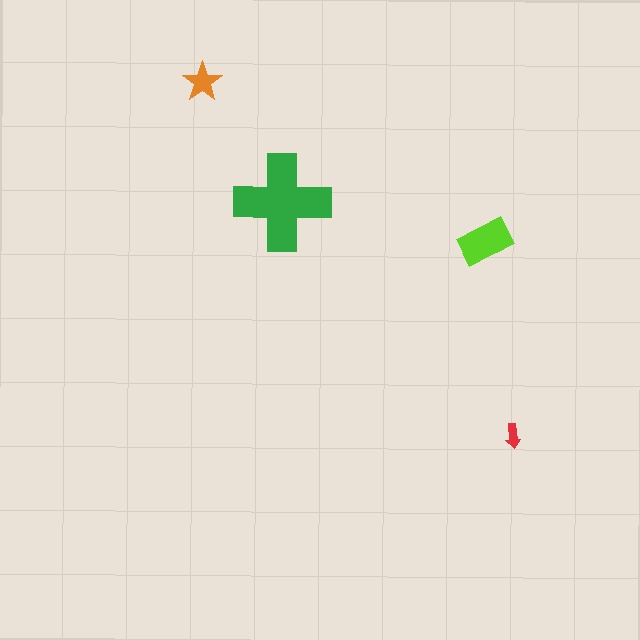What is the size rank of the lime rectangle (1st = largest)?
2nd.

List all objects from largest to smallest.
The green cross, the lime rectangle, the orange star, the red arrow.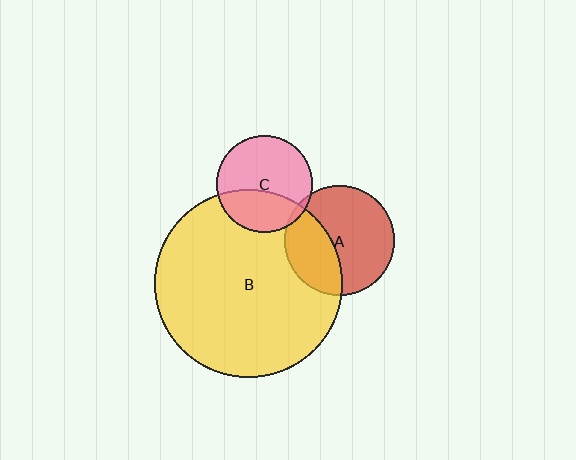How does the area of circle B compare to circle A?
Approximately 3.0 times.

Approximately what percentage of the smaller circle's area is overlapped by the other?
Approximately 35%.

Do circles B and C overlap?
Yes.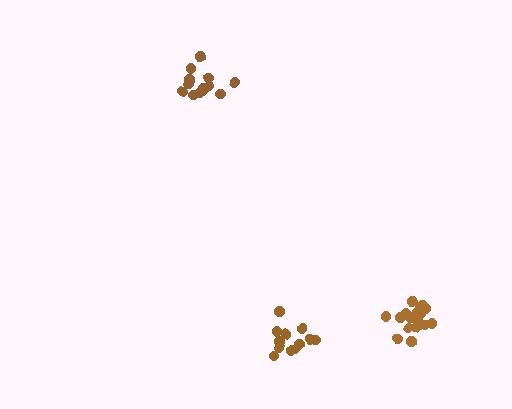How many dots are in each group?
Group 1: 18 dots, Group 2: 12 dots, Group 3: 12 dots (42 total).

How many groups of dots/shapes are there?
There are 3 groups.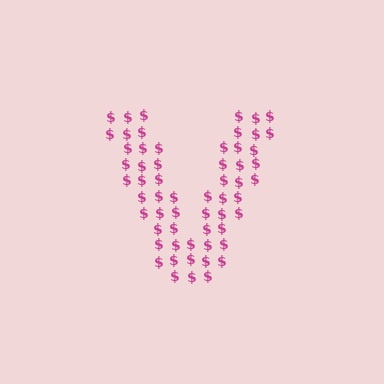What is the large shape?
The large shape is the letter V.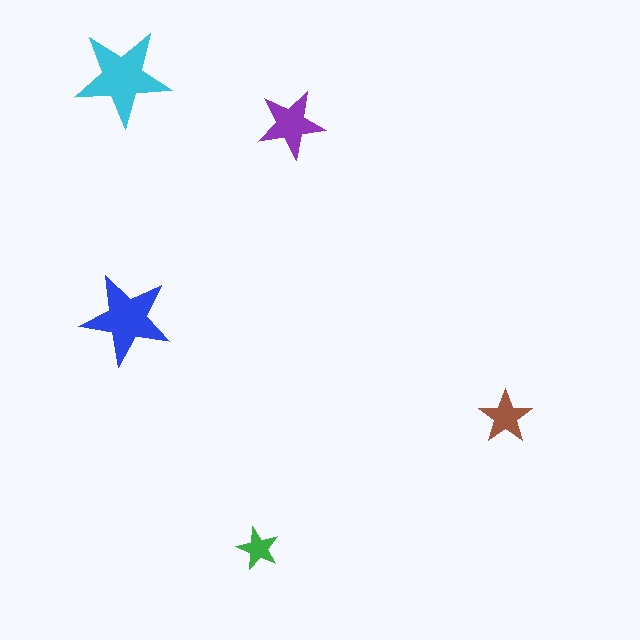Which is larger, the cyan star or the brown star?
The cyan one.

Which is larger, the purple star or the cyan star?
The cyan one.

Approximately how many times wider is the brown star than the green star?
About 1.5 times wider.